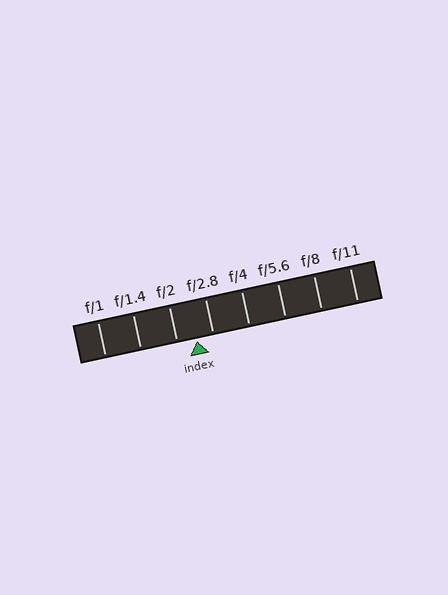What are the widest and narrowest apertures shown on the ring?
The widest aperture shown is f/1 and the narrowest is f/11.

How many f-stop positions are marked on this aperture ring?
There are 8 f-stop positions marked.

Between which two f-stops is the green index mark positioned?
The index mark is between f/2 and f/2.8.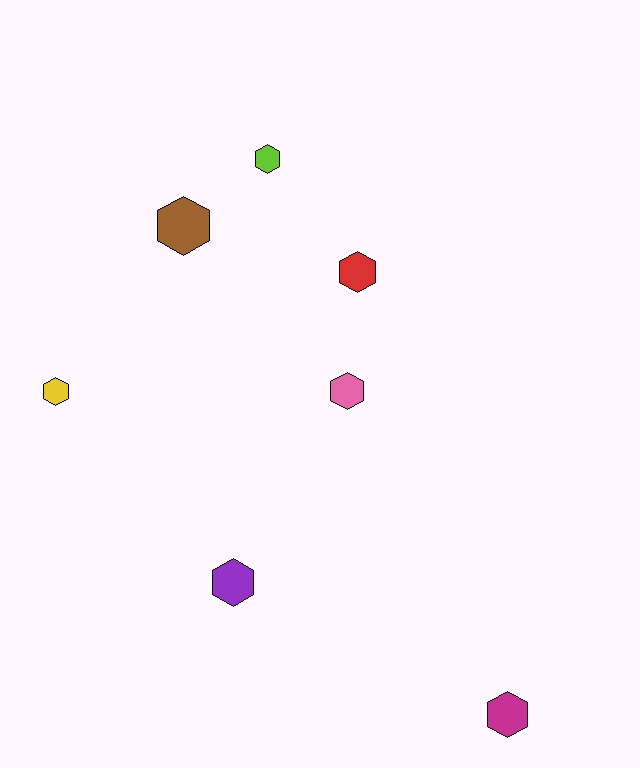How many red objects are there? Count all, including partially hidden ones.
There is 1 red object.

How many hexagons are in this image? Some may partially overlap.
There are 7 hexagons.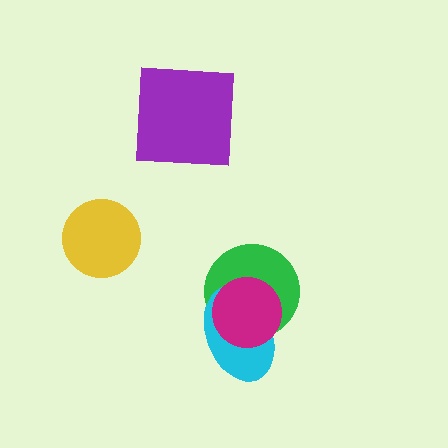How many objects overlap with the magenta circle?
2 objects overlap with the magenta circle.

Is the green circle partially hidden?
Yes, it is partially covered by another shape.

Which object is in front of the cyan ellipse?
The magenta circle is in front of the cyan ellipse.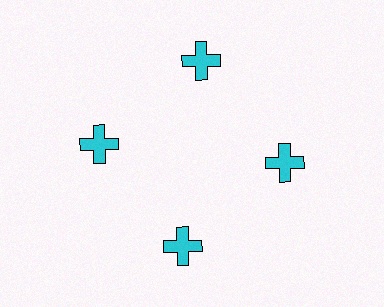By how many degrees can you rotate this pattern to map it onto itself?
The pattern maps onto itself every 90 degrees of rotation.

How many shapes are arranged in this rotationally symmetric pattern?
There are 4 shapes, arranged in 4 groups of 1.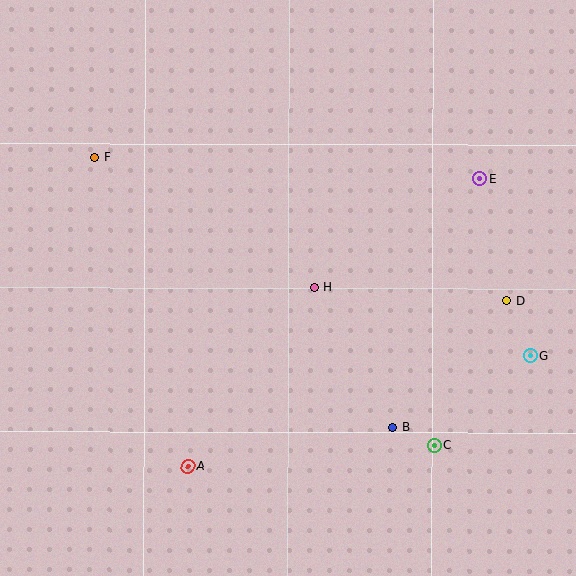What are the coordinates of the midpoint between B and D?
The midpoint between B and D is at (450, 364).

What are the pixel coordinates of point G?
Point G is at (530, 356).